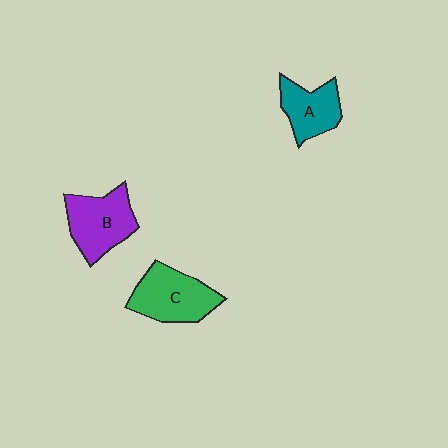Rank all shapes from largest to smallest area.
From largest to smallest: C (green), B (purple), A (teal).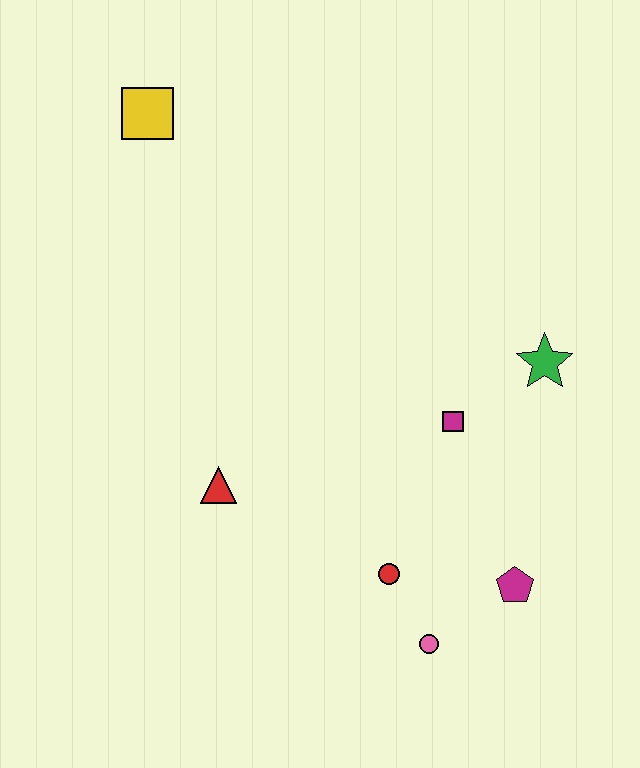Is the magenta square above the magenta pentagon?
Yes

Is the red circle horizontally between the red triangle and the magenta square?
Yes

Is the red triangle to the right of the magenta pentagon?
No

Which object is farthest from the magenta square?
The yellow square is farthest from the magenta square.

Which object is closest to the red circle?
The pink circle is closest to the red circle.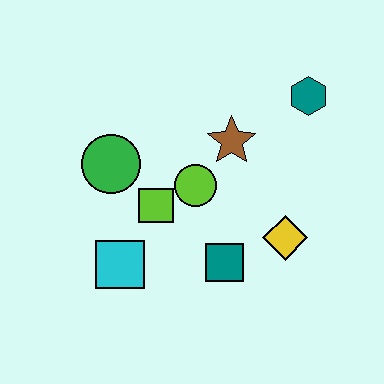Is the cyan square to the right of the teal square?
No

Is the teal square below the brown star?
Yes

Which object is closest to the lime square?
The lime circle is closest to the lime square.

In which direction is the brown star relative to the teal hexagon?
The brown star is to the left of the teal hexagon.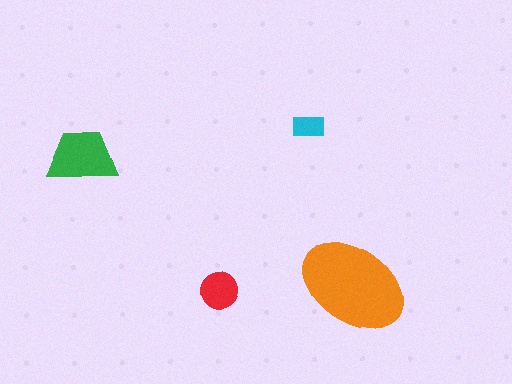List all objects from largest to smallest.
The orange ellipse, the green trapezoid, the red circle, the cyan rectangle.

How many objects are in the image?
There are 4 objects in the image.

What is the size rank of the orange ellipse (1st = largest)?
1st.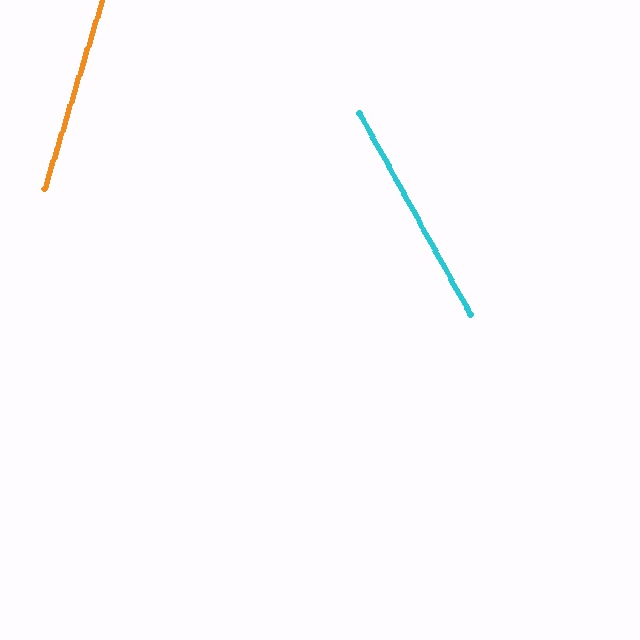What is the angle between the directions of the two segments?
Approximately 46 degrees.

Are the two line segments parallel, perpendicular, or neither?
Neither parallel nor perpendicular — they differ by about 46°.